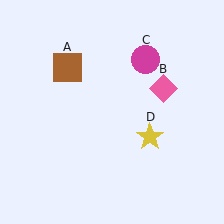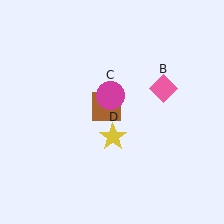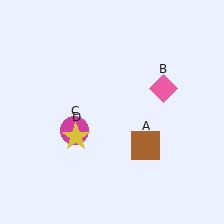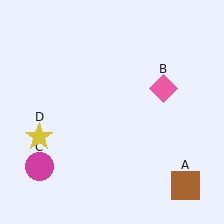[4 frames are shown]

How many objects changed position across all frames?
3 objects changed position: brown square (object A), magenta circle (object C), yellow star (object D).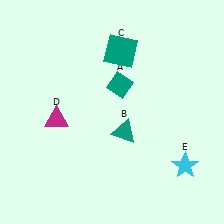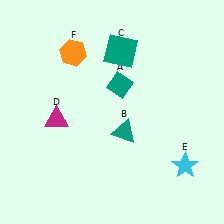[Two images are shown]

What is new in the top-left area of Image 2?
An orange hexagon (F) was added in the top-left area of Image 2.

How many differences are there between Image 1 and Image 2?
There is 1 difference between the two images.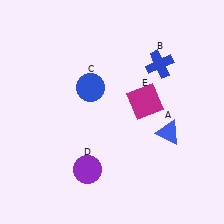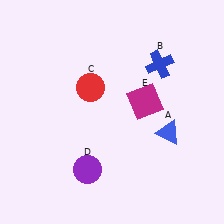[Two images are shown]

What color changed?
The circle (C) changed from blue in Image 1 to red in Image 2.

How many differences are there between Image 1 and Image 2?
There is 1 difference between the two images.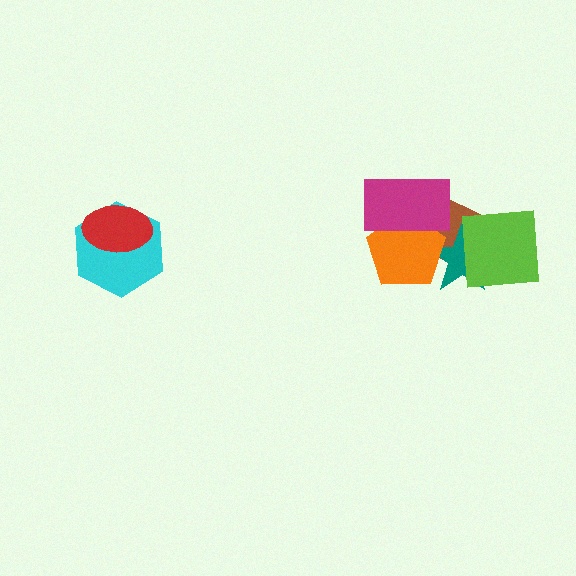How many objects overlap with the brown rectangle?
4 objects overlap with the brown rectangle.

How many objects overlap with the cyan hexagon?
1 object overlaps with the cyan hexagon.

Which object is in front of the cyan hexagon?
The red ellipse is in front of the cyan hexagon.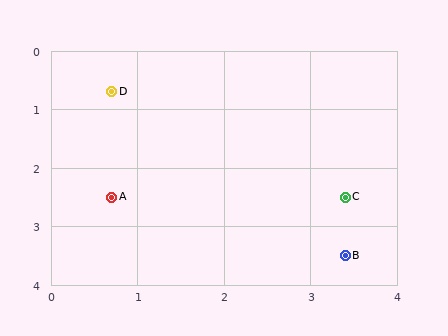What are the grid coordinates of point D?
Point D is at approximately (0.7, 0.7).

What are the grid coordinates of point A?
Point A is at approximately (0.7, 2.5).